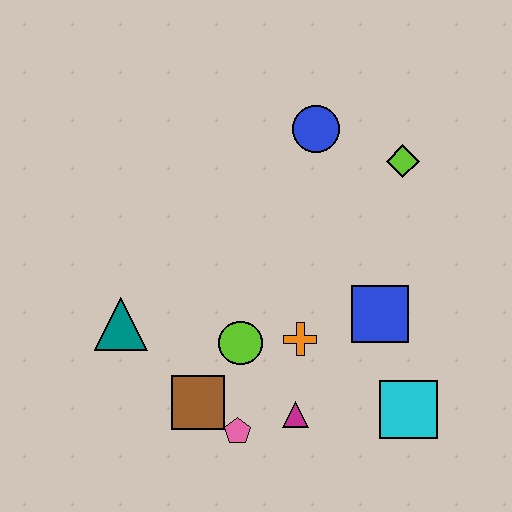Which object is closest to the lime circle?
The orange cross is closest to the lime circle.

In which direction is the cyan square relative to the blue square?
The cyan square is below the blue square.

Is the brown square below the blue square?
Yes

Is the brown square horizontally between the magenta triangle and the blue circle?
No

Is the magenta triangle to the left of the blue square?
Yes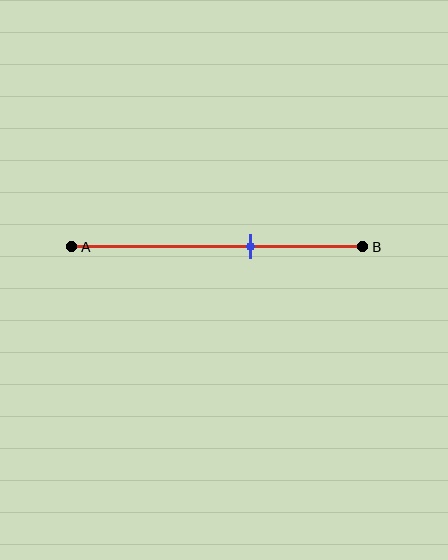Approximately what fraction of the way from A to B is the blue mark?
The blue mark is approximately 60% of the way from A to B.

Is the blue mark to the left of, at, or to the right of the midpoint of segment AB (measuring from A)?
The blue mark is to the right of the midpoint of segment AB.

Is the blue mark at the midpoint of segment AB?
No, the mark is at about 60% from A, not at the 50% midpoint.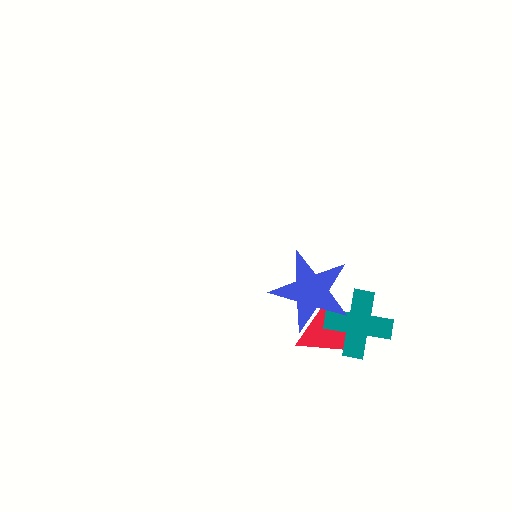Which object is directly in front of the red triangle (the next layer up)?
The teal cross is directly in front of the red triangle.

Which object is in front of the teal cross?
The blue star is in front of the teal cross.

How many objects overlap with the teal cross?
2 objects overlap with the teal cross.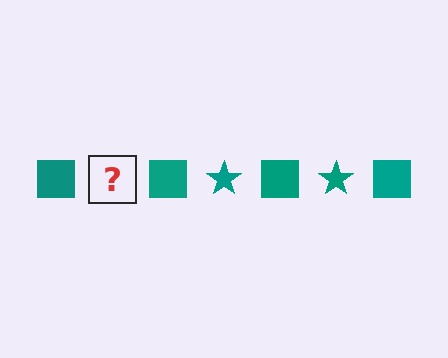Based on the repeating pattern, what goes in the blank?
The blank should be a teal star.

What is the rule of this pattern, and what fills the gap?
The rule is that the pattern cycles through square, star shapes in teal. The gap should be filled with a teal star.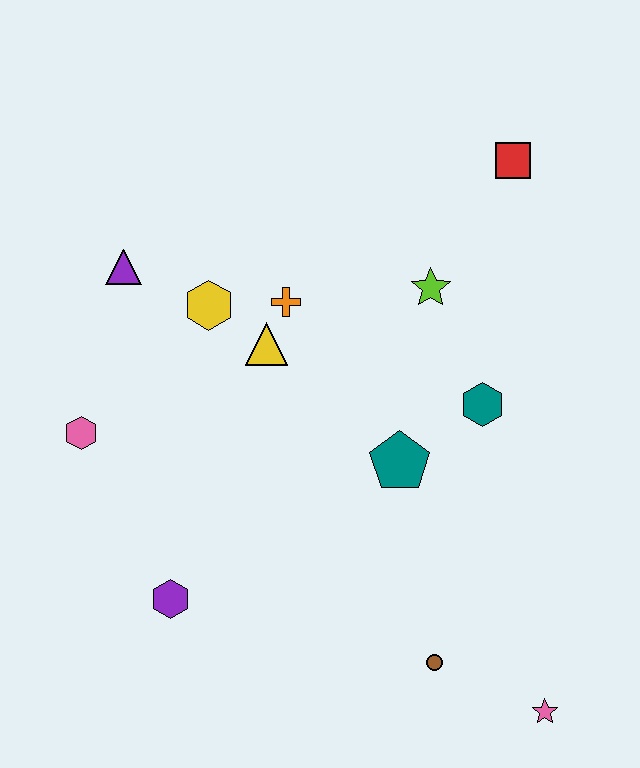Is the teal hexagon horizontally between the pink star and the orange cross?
Yes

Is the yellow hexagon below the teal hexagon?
No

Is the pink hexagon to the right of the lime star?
No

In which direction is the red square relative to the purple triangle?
The red square is to the right of the purple triangle.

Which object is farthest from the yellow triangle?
The pink star is farthest from the yellow triangle.